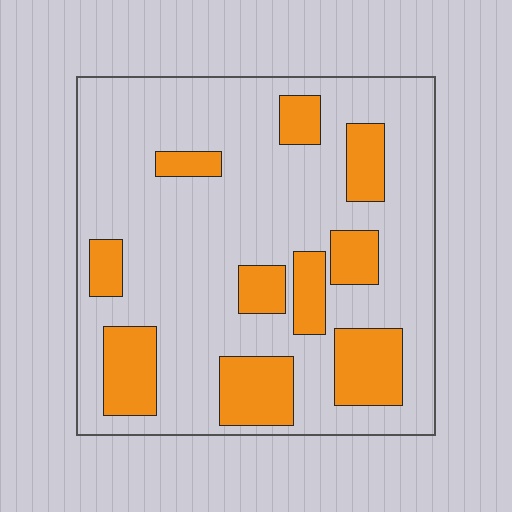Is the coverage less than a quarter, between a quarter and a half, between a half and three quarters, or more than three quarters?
Less than a quarter.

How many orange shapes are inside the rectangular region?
10.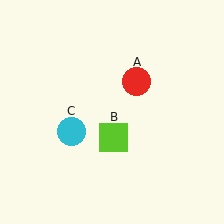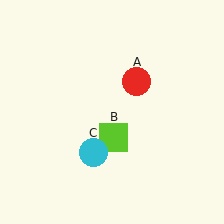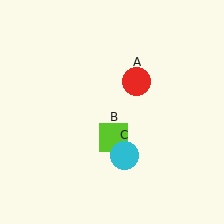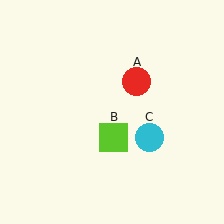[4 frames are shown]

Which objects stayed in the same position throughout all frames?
Red circle (object A) and lime square (object B) remained stationary.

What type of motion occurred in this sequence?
The cyan circle (object C) rotated counterclockwise around the center of the scene.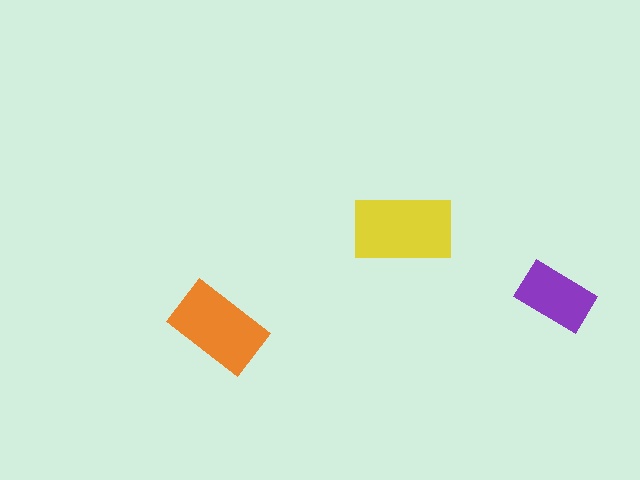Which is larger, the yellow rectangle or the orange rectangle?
The yellow one.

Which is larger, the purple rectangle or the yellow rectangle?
The yellow one.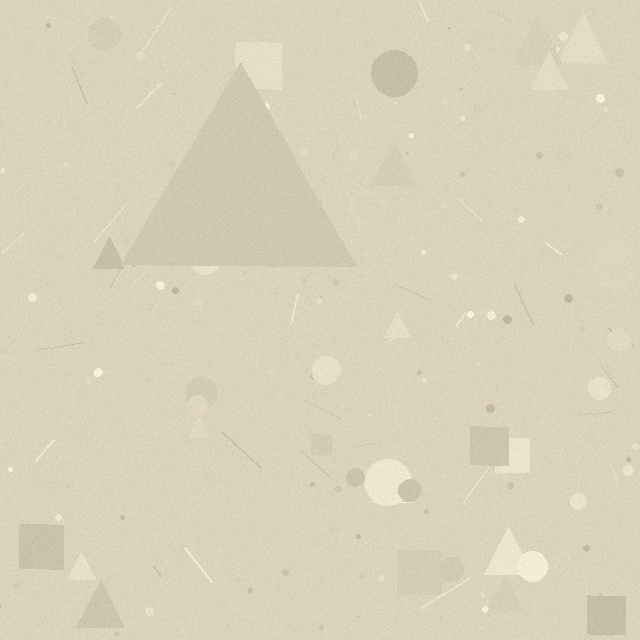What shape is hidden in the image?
A triangle is hidden in the image.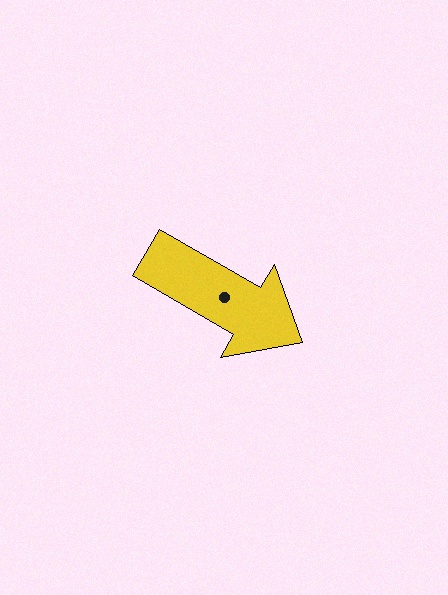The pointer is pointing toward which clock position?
Roughly 4 o'clock.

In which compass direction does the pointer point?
Southeast.